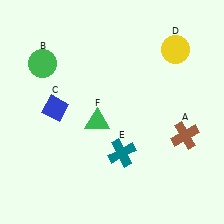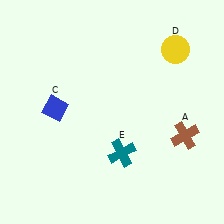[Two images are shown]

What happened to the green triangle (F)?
The green triangle (F) was removed in Image 2. It was in the bottom-left area of Image 1.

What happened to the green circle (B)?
The green circle (B) was removed in Image 2. It was in the top-left area of Image 1.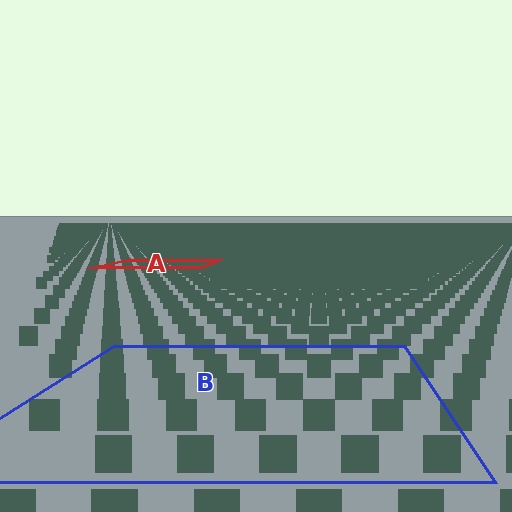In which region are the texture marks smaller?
The texture marks are smaller in region A, because it is farther away.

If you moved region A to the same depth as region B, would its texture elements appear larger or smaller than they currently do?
They would appear larger. At a closer depth, the same texture elements are projected at a bigger on-screen size.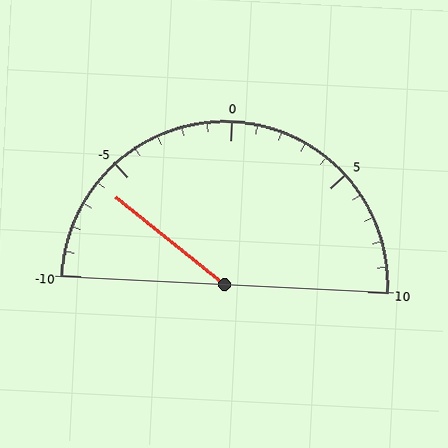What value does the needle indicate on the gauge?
The needle indicates approximately -6.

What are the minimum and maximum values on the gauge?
The gauge ranges from -10 to 10.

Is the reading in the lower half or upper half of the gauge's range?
The reading is in the lower half of the range (-10 to 10).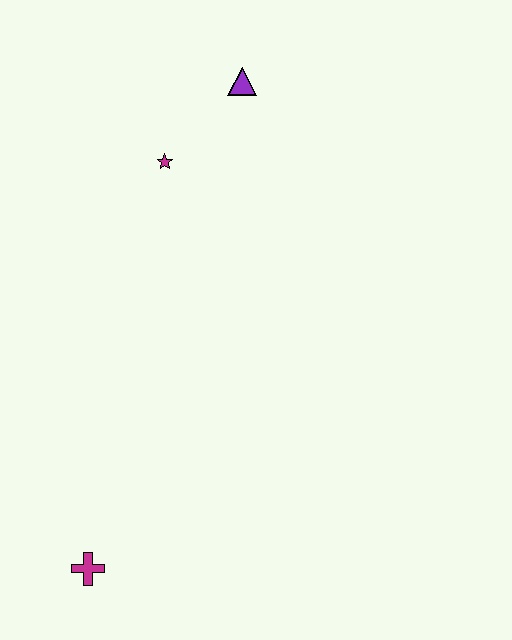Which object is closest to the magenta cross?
The magenta star is closest to the magenta cross.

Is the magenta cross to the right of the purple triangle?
No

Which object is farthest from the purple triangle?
The magenta cross is farthest from the purple triangle.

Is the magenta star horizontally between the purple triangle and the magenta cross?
Yes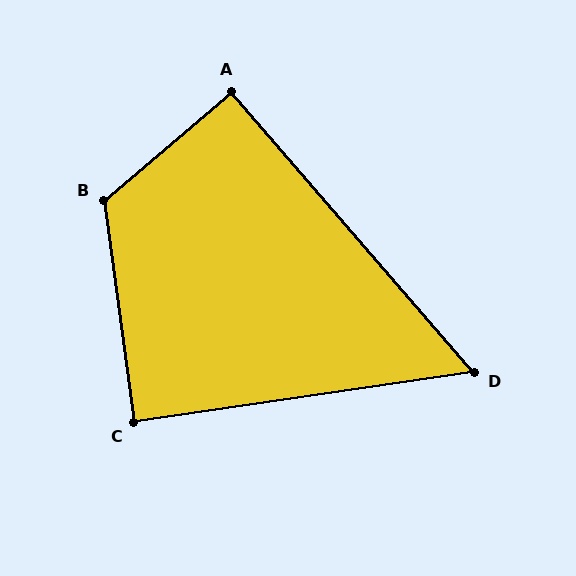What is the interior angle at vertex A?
Approximately 90 degrees (approximately right).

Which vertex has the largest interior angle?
B, at approximately 122 degrees.